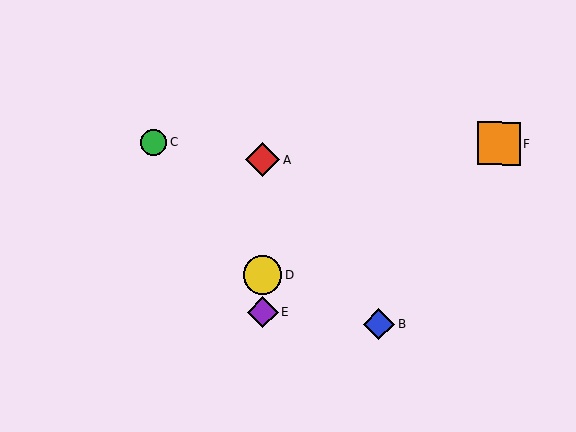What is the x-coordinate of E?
Object E is at x≈262.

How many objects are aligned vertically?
3 objects (A, D, E) are aligned vertically.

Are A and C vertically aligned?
No, A is at x≈263 and C is at x≈154.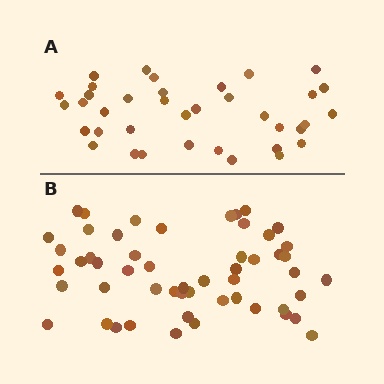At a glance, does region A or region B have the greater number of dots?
Region B (the bottom region) has more dots.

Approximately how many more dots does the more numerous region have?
Region B has approximately 15 more dots than region A.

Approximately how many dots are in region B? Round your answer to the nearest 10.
About 50 dots. (The exact count is 53, which rounds to 50.)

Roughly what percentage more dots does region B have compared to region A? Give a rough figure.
About 45% more.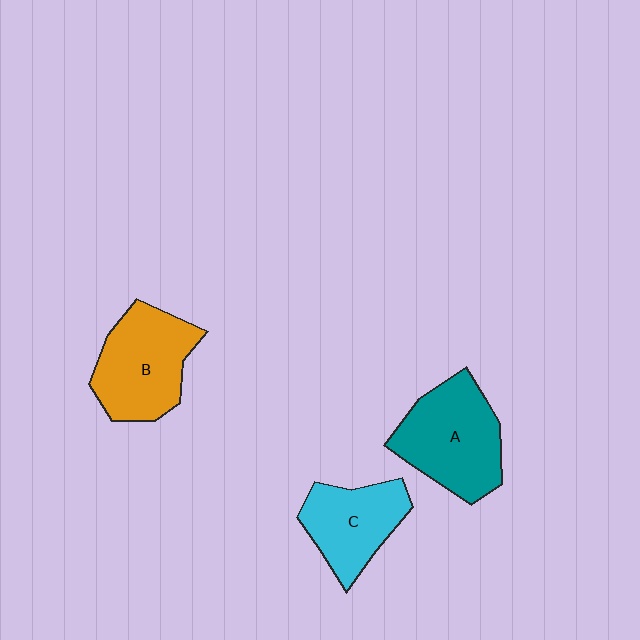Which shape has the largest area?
Shape A (teal).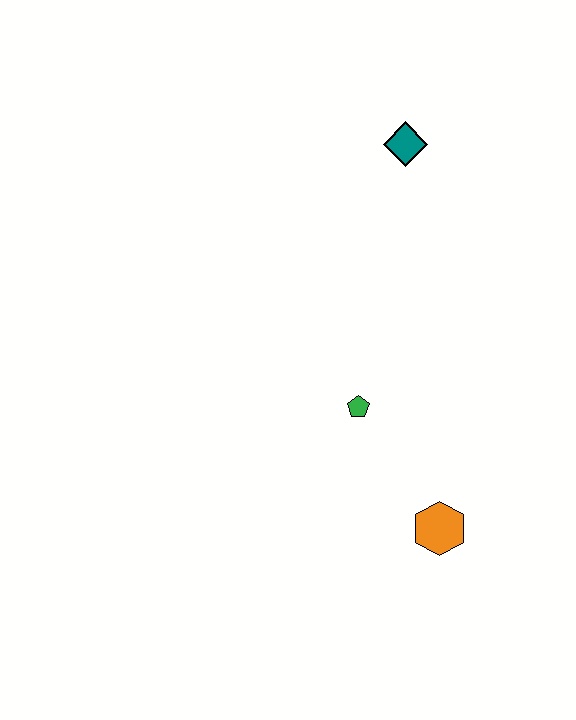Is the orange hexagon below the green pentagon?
Yes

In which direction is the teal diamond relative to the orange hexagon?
The teal diamond is above the orange hexagon.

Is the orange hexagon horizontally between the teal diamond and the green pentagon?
No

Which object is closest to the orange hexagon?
The green pentagon is closest to the orange hexagon.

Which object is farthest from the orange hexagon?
The teal diamond is farthest from the orange hexagon.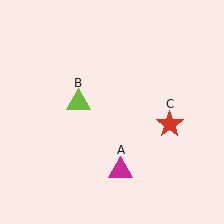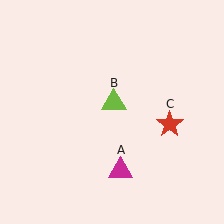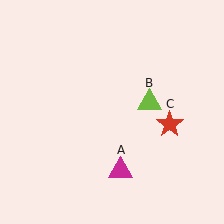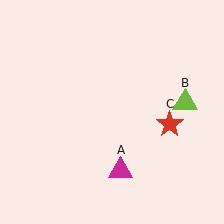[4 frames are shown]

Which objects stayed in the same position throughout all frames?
Magenta triangle (object A) and red star (object C) remained stationary.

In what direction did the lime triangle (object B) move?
The lime triangle (object B) moved right.